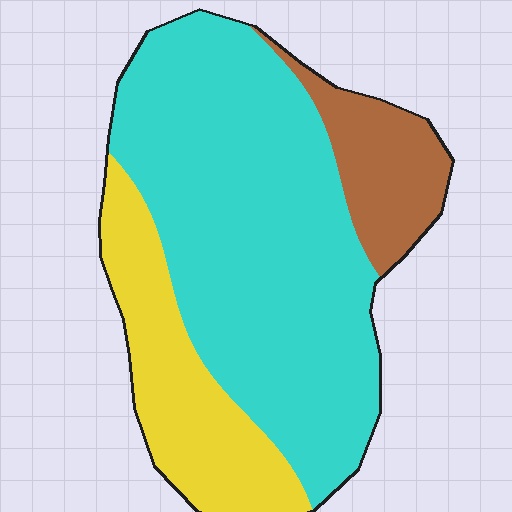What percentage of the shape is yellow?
Yellow covers about 20% of the shape.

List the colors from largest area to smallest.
From largest to smallest: cyan, yellow, brown.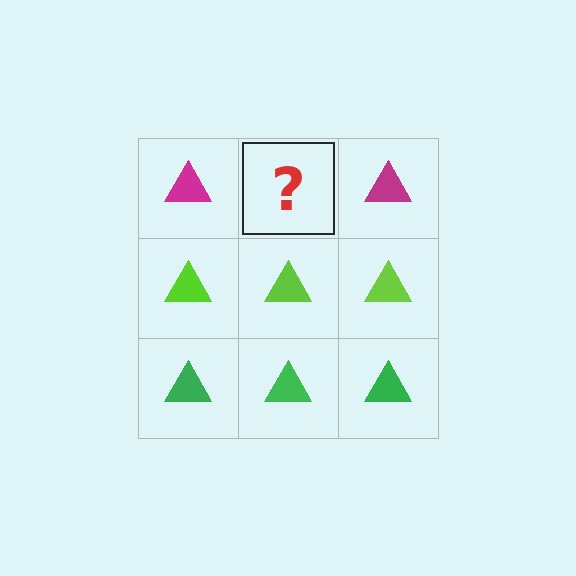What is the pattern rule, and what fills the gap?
The rule is that each row has a consistent color. The gap should be filled with a magenta triangle.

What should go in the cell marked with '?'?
The missing cell should contain a magenta triangle.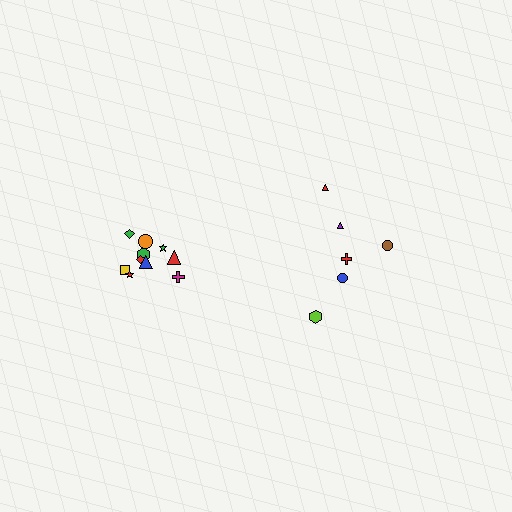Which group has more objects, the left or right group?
The left group.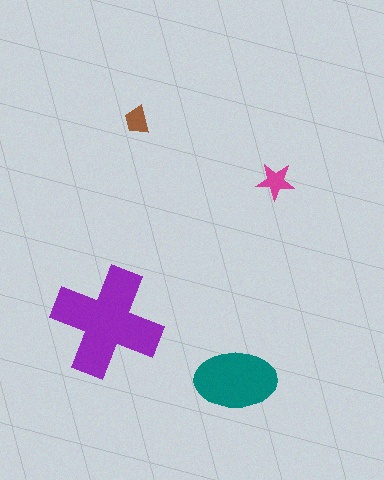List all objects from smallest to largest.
The brown trapezoid, the magenta star, the teal ellipse, the purple cross.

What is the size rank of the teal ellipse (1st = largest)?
2nd.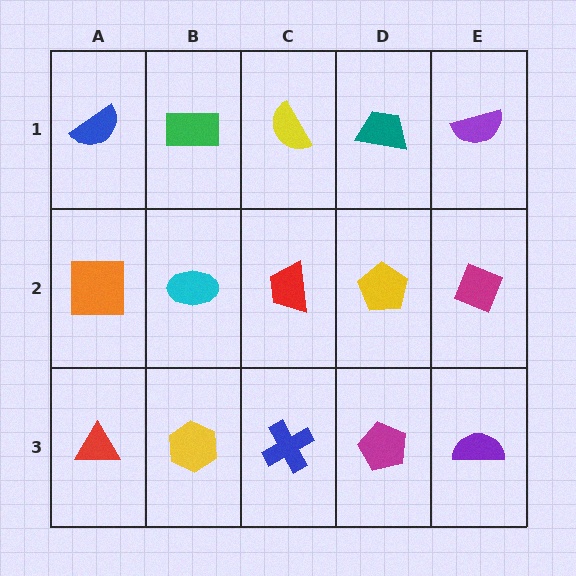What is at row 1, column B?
A green rectangle.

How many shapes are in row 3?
5 shapes.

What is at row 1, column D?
A teal trapezoid.